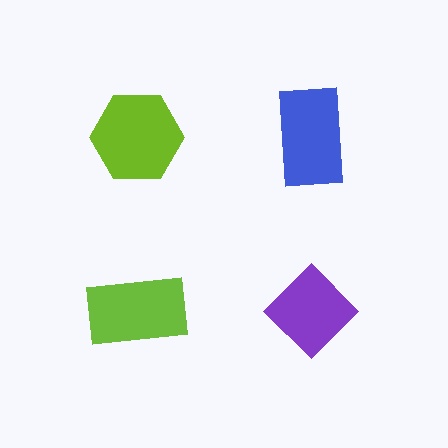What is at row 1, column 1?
A lime hexagon.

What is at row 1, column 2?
A blue rectangle.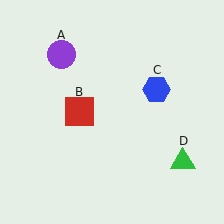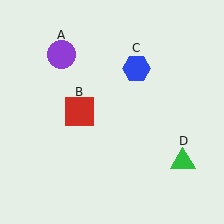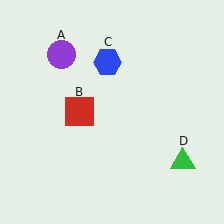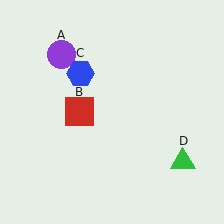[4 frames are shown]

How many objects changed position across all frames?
1 object changed position: blue hexagon (object C).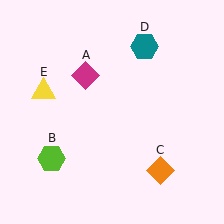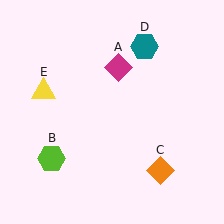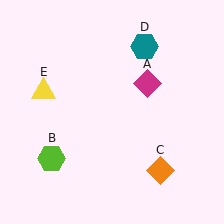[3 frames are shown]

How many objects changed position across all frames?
1 object changed position: magenta diamond (object A).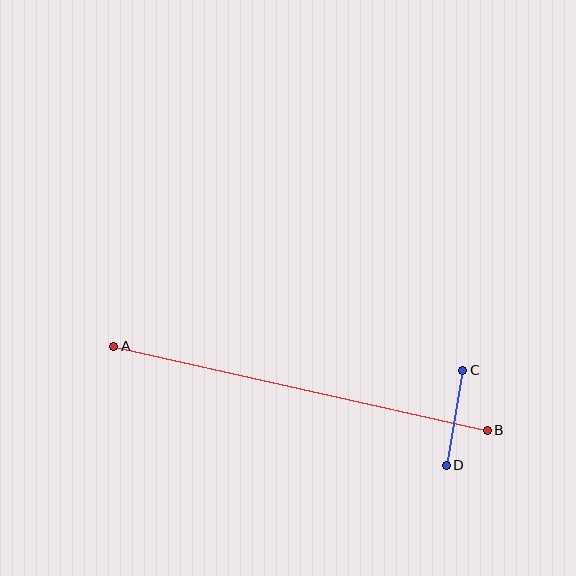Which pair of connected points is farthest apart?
Points A and B are farthest apart.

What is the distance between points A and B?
The distance is approximately 383 pixels.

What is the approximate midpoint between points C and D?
The midpoint is at approximately (454, 418) pixels.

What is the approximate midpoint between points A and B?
The midpoint is at approximately (301, 388) pixels.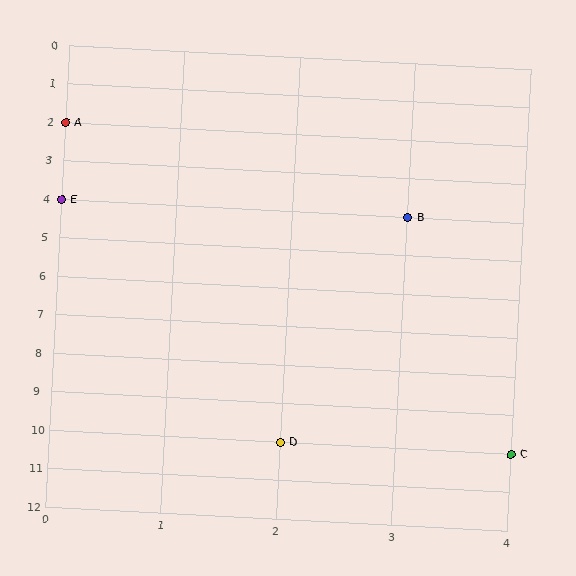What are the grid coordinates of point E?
Point E is at grid coordinates (0, 4).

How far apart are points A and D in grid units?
Points A and D are 2 columns and 8 rows apart (about 8.2 grid units diagonally).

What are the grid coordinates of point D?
Point D is at grid coordinates (2, 10).